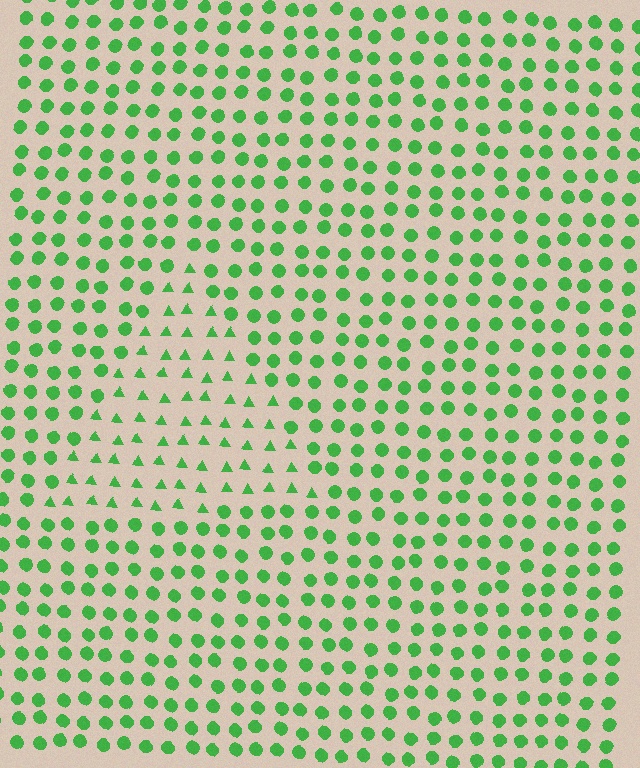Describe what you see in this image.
The image is filled with small green elements arranged in a uniform grid. A triangle-shaped region contains triangles, while the surrounding area contains circles. The boundary is defined purely by the change in element shape.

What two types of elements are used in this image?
The image uses triangles inside the triangle region and circles outside it.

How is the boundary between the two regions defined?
The boundary is defined by a change in element shape: triangles inside vs. circles outside. All elements share the same color and spacing.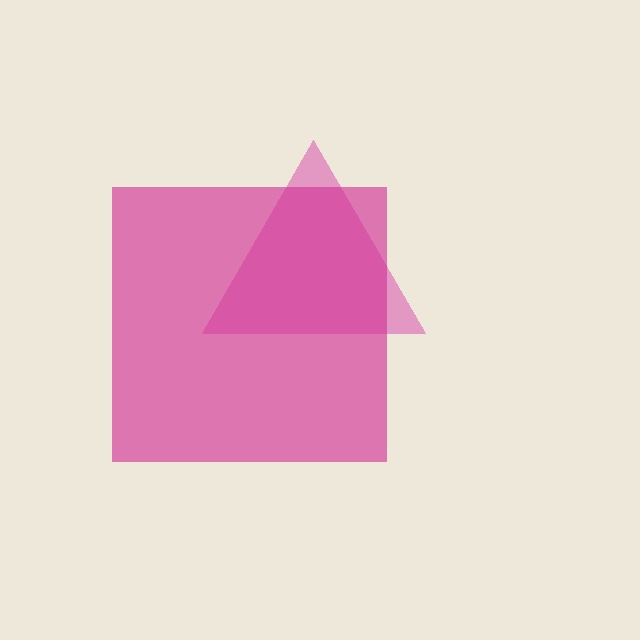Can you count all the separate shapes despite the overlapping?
Yes, there are 2 separate shapes.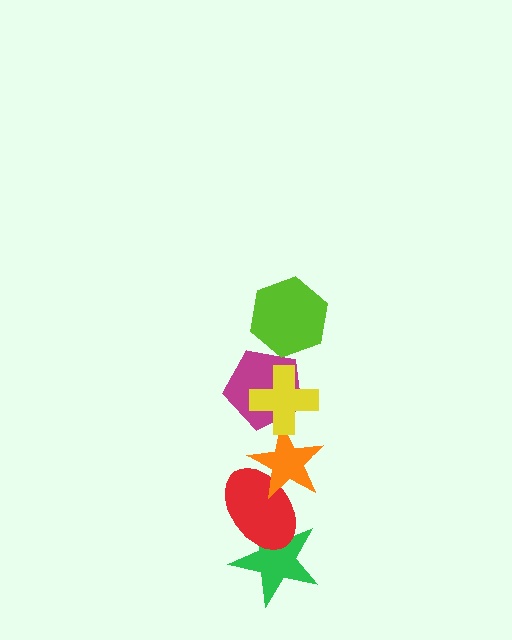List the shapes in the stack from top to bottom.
From top to bottom: the lime hexagon, the yellow cross, the magenta pentagon, the orange star, the red ellipse, the green star.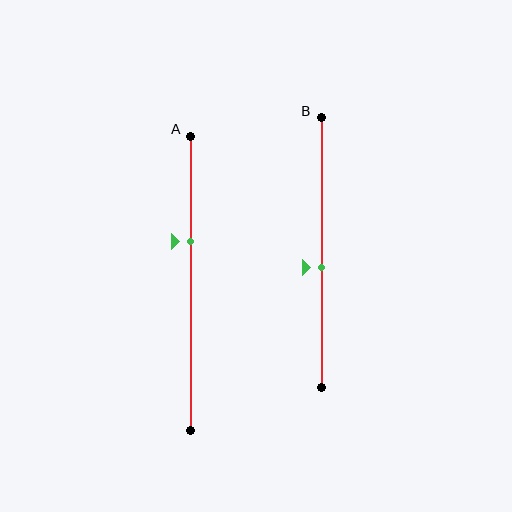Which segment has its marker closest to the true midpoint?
Segment B has its marker closest to the true midpoint.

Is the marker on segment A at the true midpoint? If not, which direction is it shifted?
No, the marker on segment A is shifted upward by about 14% of the segment length.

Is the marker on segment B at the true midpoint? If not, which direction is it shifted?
No, the marker on segment B is shifted downward by about 5% of the segment length.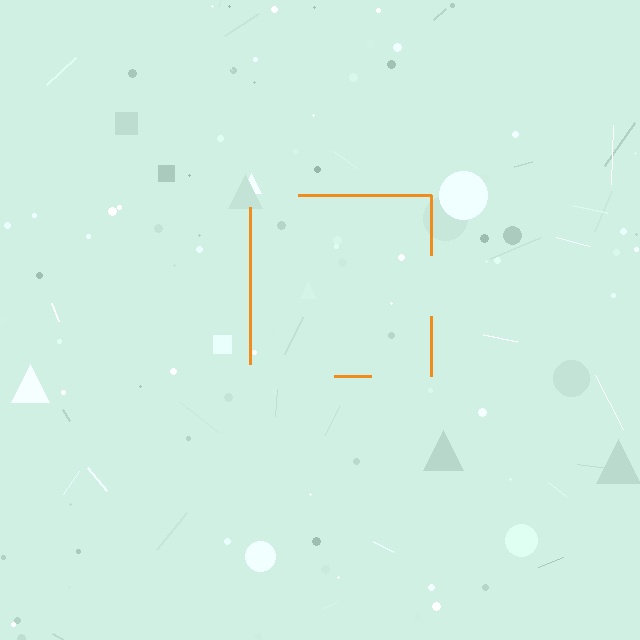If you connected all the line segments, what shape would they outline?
They would outline a square.